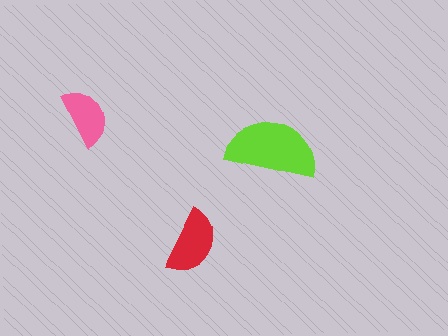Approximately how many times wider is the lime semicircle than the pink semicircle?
About 1.5 times wider.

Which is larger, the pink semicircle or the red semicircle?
The red one.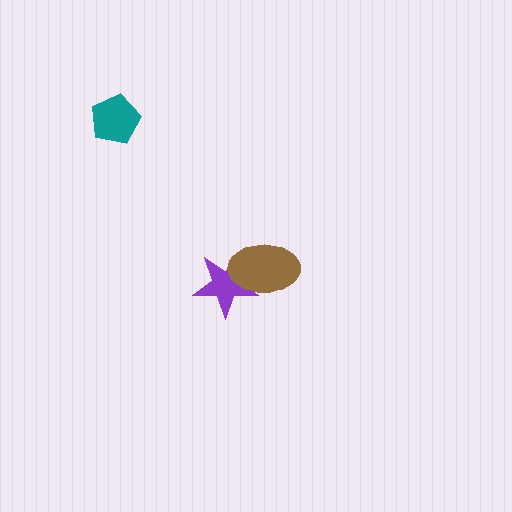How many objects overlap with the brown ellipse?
1 object overlaps with the brown ellipse.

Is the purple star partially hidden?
Yes, it is partially covered by another shape.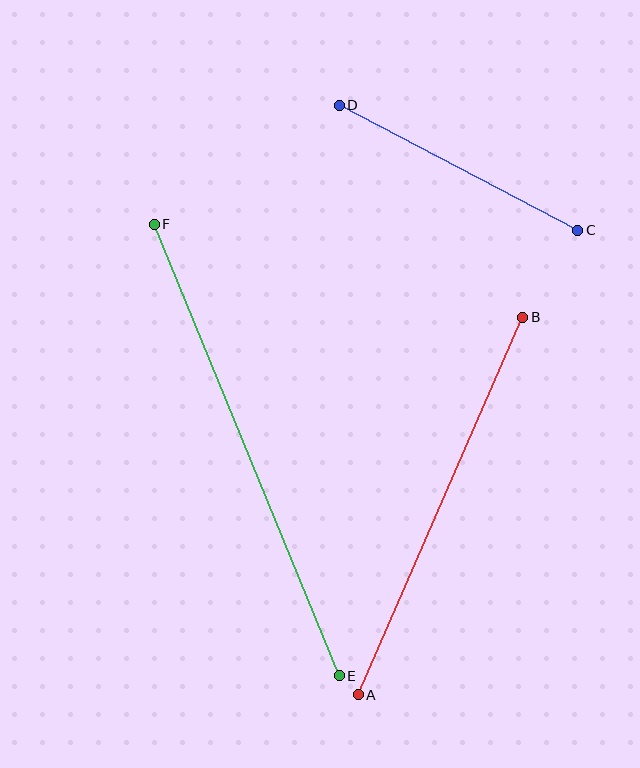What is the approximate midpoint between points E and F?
The midpoint is at approximately (247, 450) pixels.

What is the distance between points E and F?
The distance is approximately 488 pixels.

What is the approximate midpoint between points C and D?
The midpoint is at approximately (459, 168) pixels.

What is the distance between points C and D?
The distance is approximately 269 pixels.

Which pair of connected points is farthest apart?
Points E and F are farthest apart.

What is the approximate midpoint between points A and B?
The midpoint is at approximately (440, 506) pixels.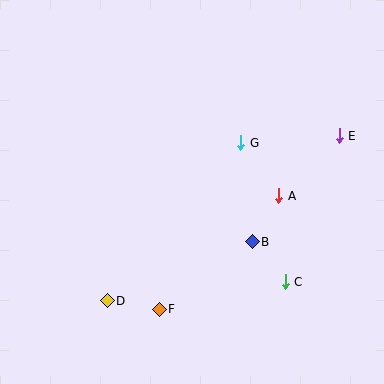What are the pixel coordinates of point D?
Point D is at (107, 301).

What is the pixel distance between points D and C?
The distance between D and C is 179 pixels.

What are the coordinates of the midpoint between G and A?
The midpoint between G and A is at (260, 169).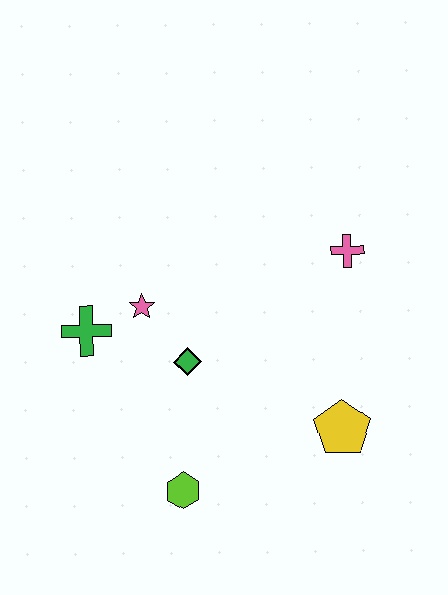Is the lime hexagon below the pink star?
Yes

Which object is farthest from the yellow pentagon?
The green cross is farthest from the yellow pentagon.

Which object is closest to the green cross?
The pink star is closest to the green cross.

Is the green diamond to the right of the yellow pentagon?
No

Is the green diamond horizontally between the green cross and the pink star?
No